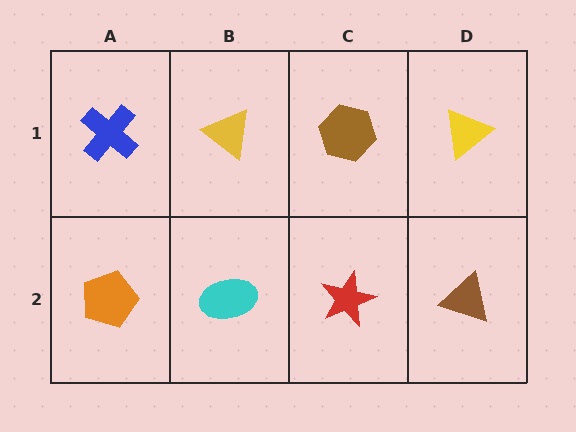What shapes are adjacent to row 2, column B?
A yellow triangle (row 1, column B), an orange pentagon (row 2, column A), a red star (row 2, column C).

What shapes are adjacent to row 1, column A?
An orange pentagon (row 2, column A), a yellow triangle (row 1, column B).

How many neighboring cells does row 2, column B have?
3.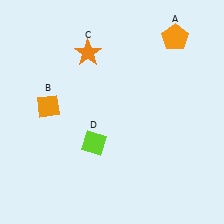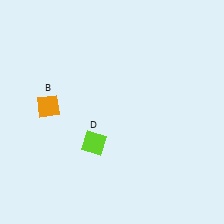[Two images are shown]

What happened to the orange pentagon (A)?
The orange pentagon (A) was removed in Image 2. It was in the top-right area of Image 1.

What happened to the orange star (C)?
The orange star (C) was removed in Image 2. It was in the top-left area of Image 1.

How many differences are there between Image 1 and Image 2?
There are 2 differences between the two images.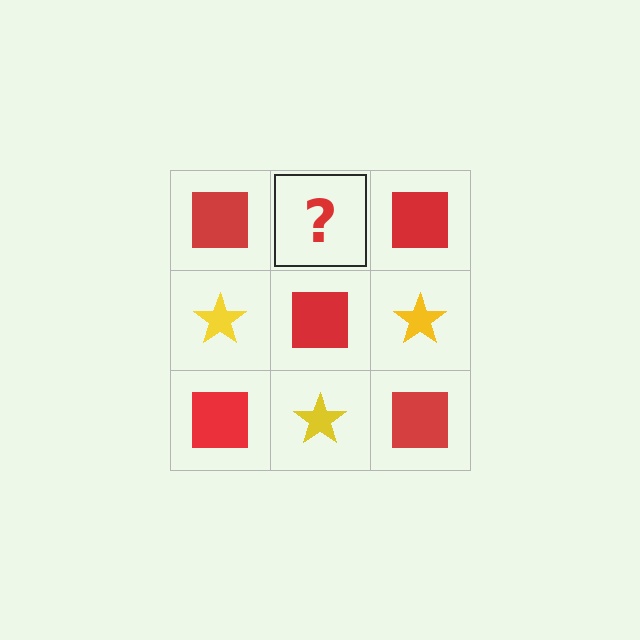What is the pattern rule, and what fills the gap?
The rule is that it alternates red square and yellow star in a checkerboard pattern. The gap should be filled with a yellow star.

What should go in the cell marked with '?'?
The missing cell should contain a yellow star.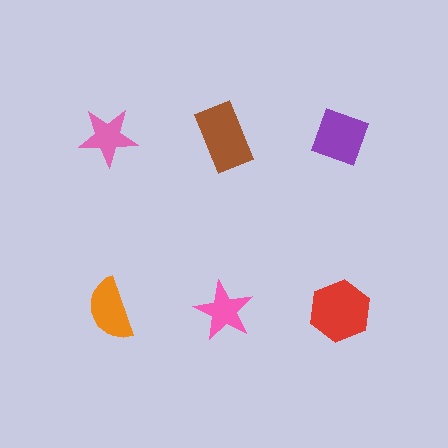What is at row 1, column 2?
A brown rectangle.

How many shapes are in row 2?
3 shapes.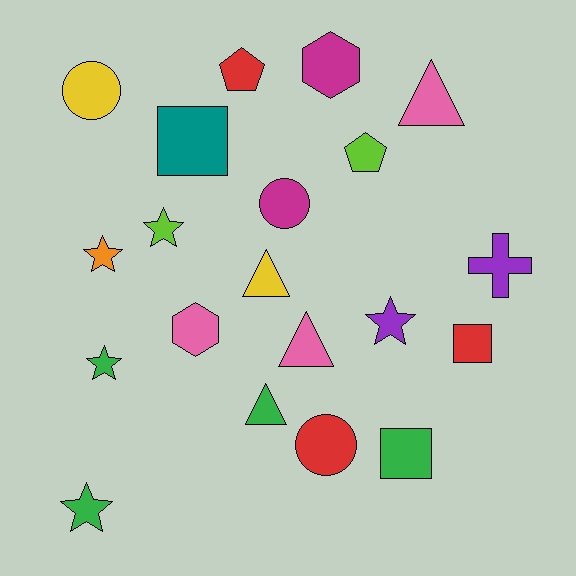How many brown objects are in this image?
There are no brown objects.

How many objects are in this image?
There are 20 objects.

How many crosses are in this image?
There is 1 cross.